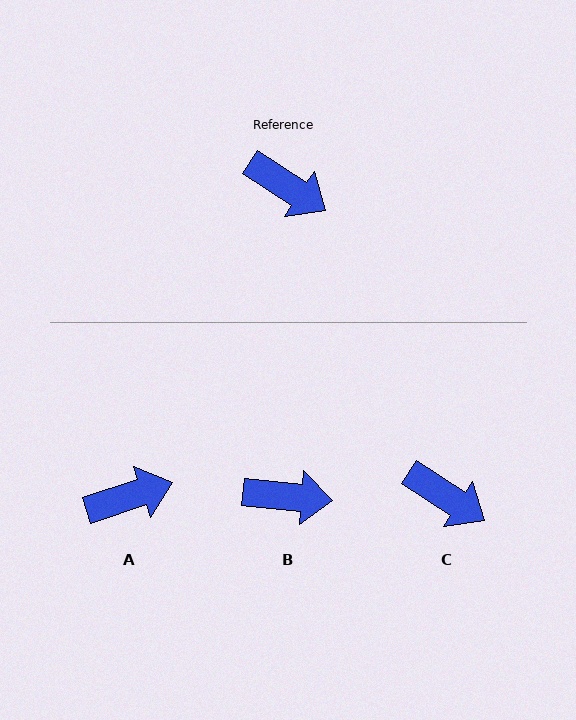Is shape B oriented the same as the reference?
No, it is off by about 28 degrees.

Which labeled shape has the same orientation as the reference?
C.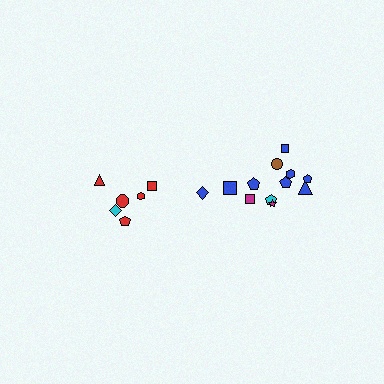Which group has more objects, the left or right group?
The right group.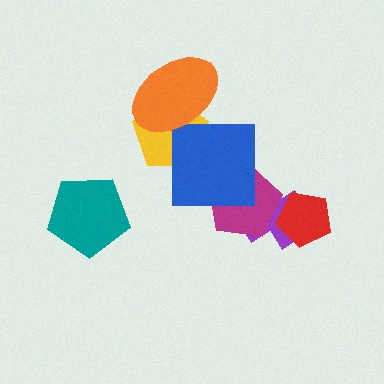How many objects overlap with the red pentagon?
1 object overlaps with the red pentagon.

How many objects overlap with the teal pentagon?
0 objects overlap with the teal pentagon.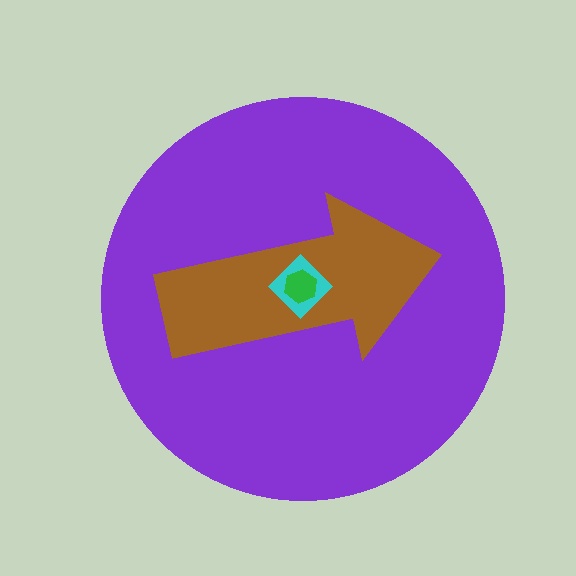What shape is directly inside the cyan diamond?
The green hexagon.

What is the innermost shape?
The green hexagon.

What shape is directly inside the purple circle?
The brown arrow.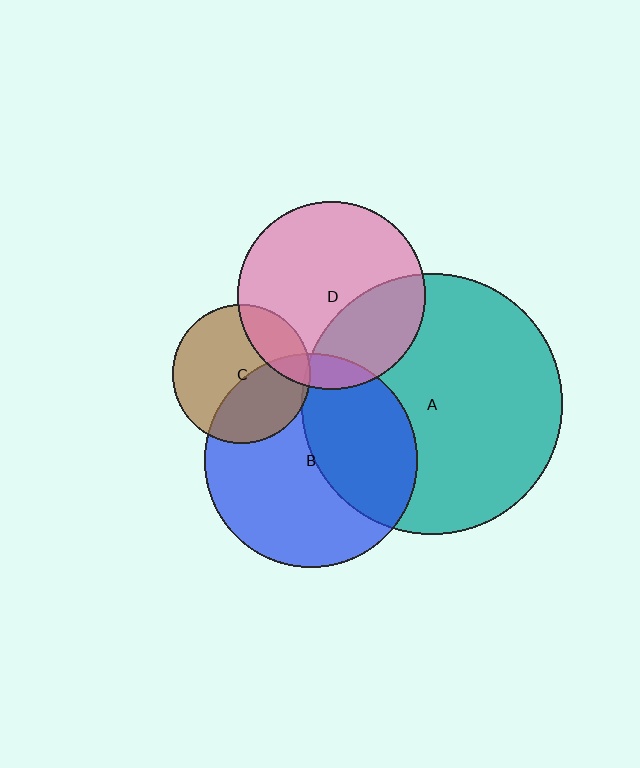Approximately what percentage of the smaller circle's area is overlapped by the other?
Approximately 20%.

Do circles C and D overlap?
Yes.